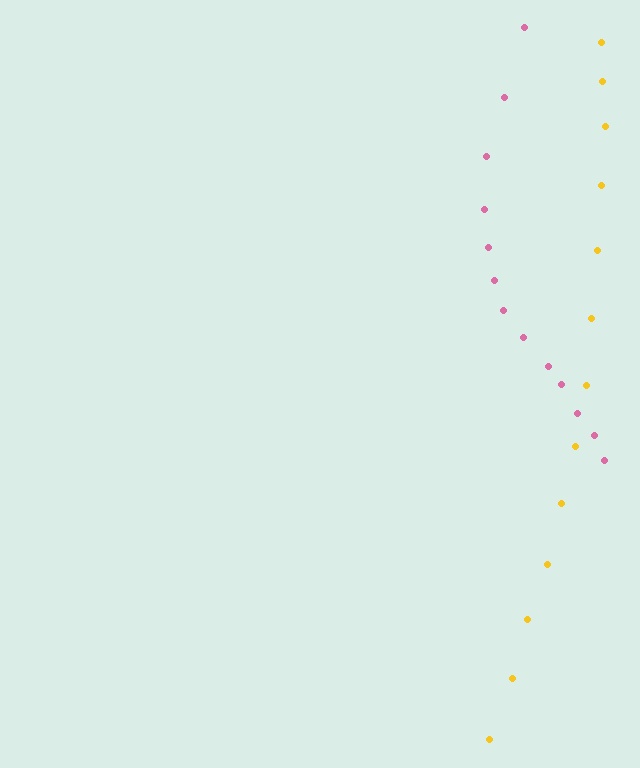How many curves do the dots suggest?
There are 2 distinct paths.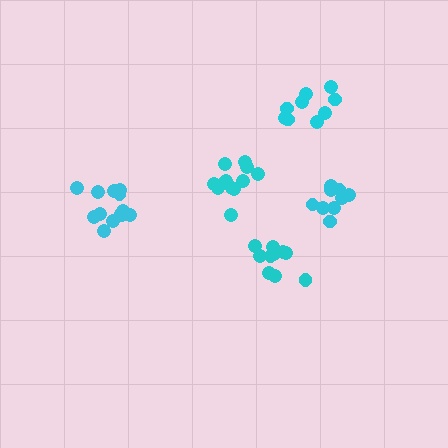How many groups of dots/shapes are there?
There are 5 groups.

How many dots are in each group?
Group 1: 12 dots, Group 2: 10 dots, Group 3: 9 dots, Group 4: 13 dots, Group 5: 9 dots (53 total).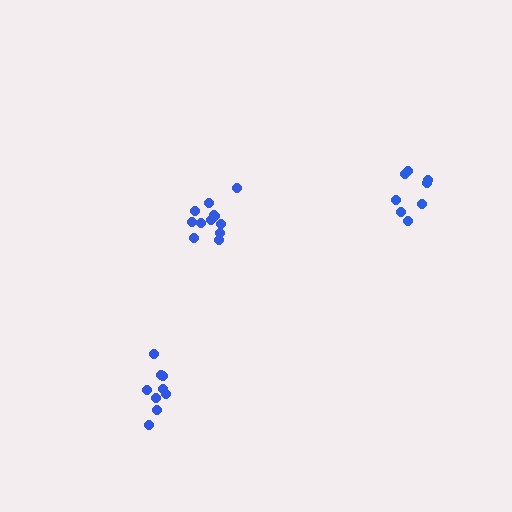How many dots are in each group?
Group 1: 12 dots, Group 2: 8 dots, Group 3: 9 dots (29 total).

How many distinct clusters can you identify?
There are 3 distinct clusters.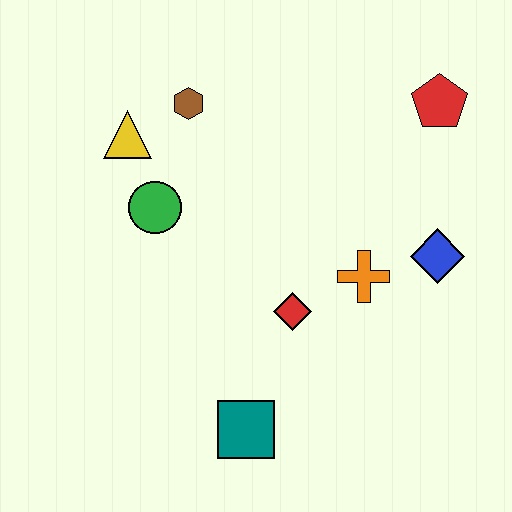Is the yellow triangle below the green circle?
No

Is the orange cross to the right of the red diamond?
Yes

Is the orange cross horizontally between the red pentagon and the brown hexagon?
Yes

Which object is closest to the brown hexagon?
The yellow triangle is closest to the brown hexagon.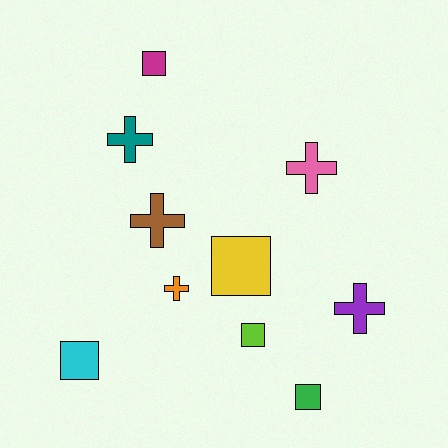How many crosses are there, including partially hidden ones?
There are 5 crosses.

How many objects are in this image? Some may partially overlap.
There are 10 objects.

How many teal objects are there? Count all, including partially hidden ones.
There is 1 teal object.